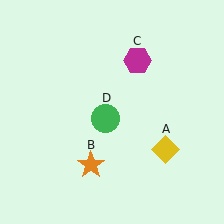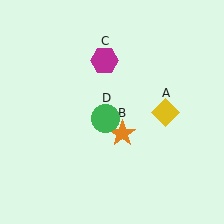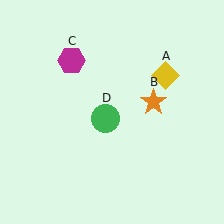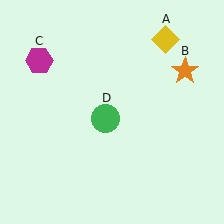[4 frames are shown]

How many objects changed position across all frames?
3 objects changed position: yellow diamond (object A), orange star (object B), magenta hexagon (object C).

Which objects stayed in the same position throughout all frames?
Green circle (object D) remained stationary.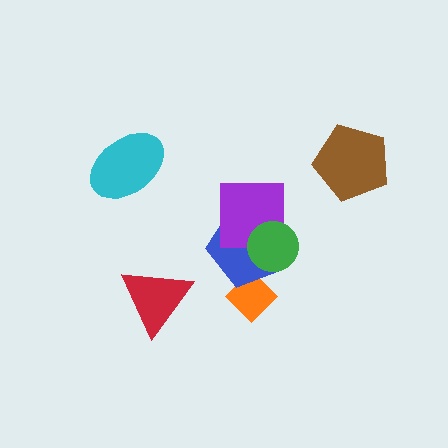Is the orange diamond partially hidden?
Yes, it is partially covered by another shape.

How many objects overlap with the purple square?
2 objects overlap with the purple square.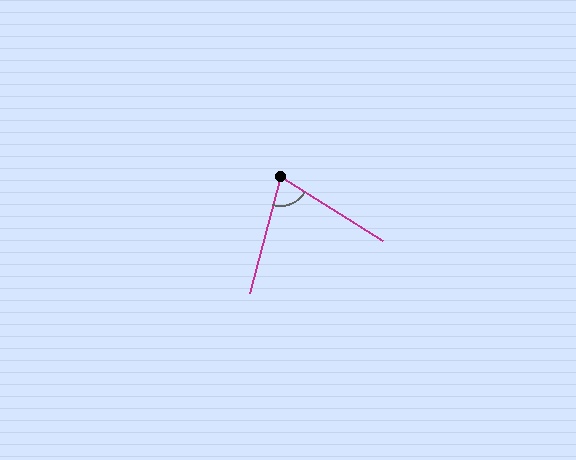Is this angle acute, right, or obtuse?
It is acute.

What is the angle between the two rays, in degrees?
Approximately 73 degrees.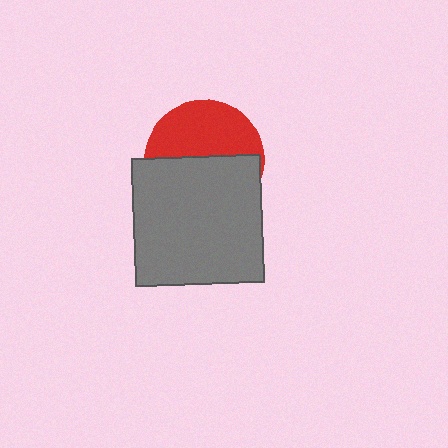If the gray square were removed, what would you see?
You would see the complete red circle.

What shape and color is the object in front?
The object in front is a gray square.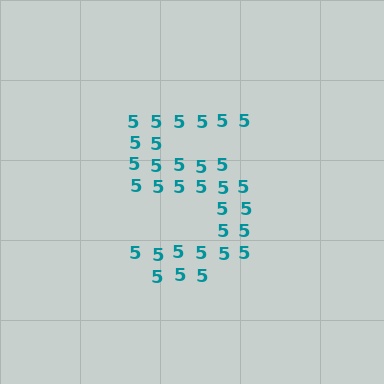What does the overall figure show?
The overall figure shows the digit 5.